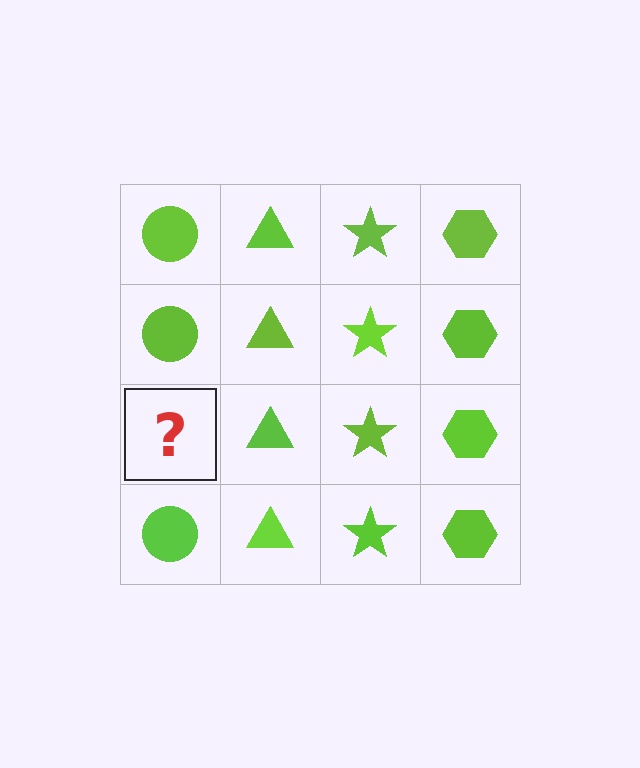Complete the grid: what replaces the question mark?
The question mark should be replaced with a lime circle.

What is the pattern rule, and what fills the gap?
The rule is that each column has a consistent shape. The gap should be filled with a lime circle.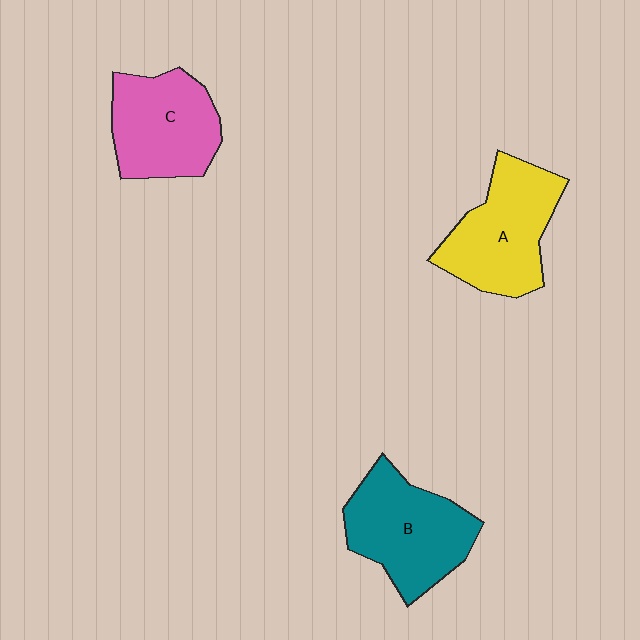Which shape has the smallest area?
Shape C (pink).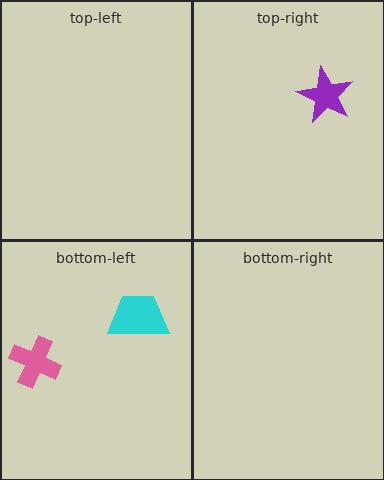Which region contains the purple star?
The top-right region.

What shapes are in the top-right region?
The purple star.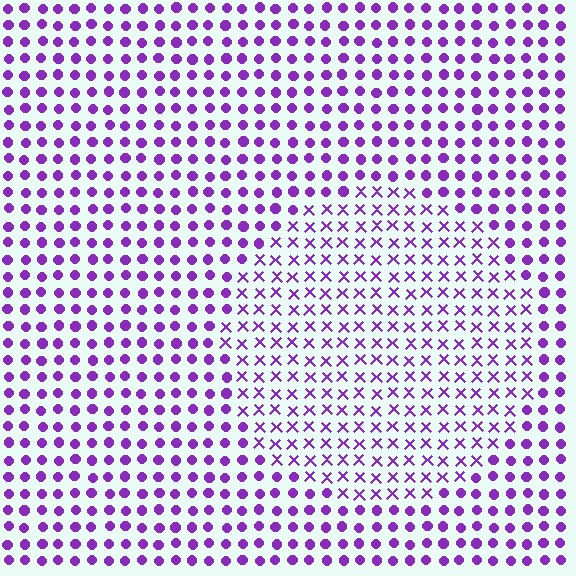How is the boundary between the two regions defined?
The boundary is defined by a change in element shape: X marks inside vs. circles outside. All elements share the same color and spacing.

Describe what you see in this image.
The image is filled with small purple elements arranged in a uniform grid. A circle-shaped region contains X marks, while the surrounding area contains circles. The boundary is defined purely by the change in element shape.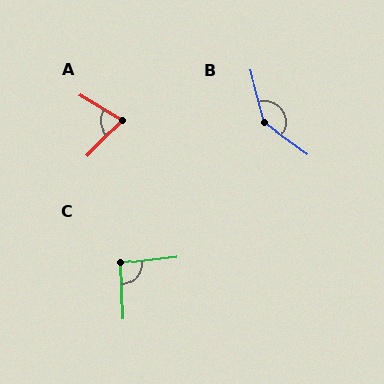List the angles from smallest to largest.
A (77°), C (94°), B (141°).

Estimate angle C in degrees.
Approximately 94 degrees.